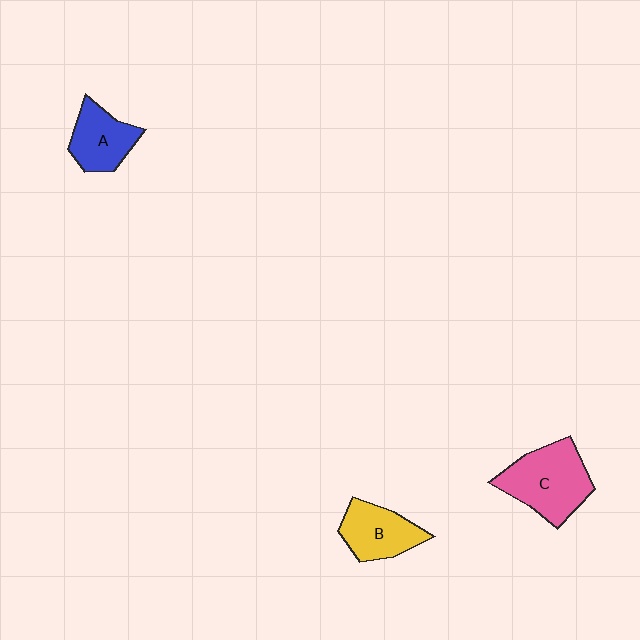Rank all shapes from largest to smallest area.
From largest to smallest: C (pink), B (yellow), A (blue).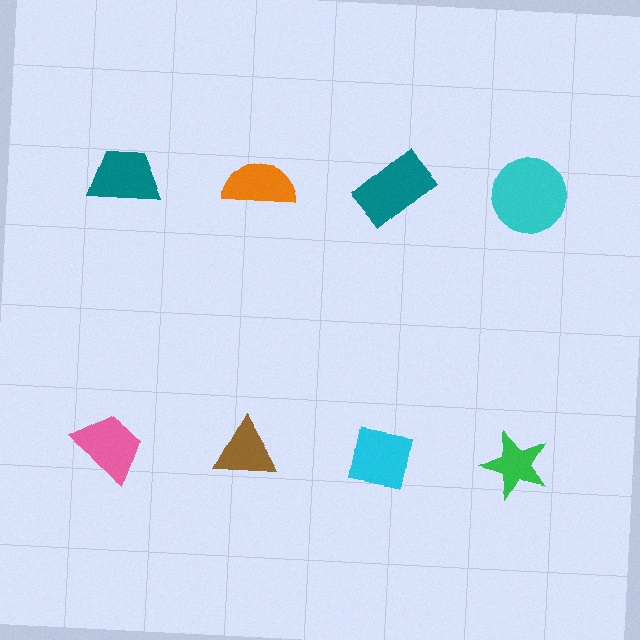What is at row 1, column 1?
A teal trapezoid.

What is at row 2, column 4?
A green star.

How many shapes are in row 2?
4 shapes.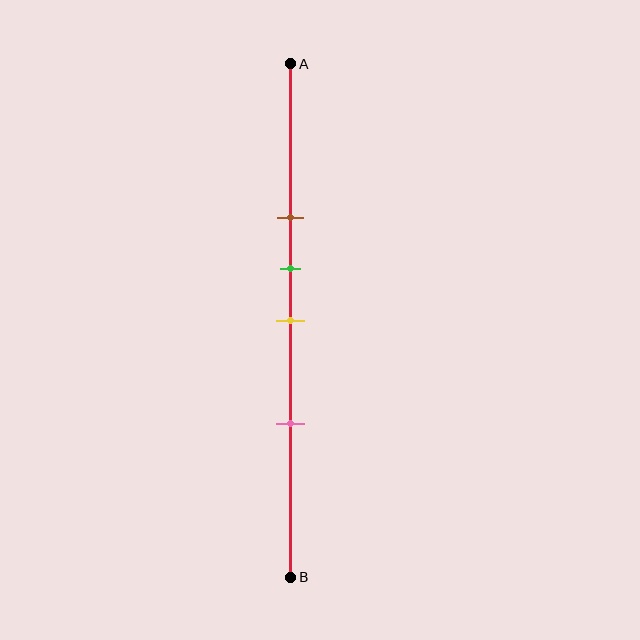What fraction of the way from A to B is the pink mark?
The pink mark is approximately 70% (0.7) of the way from A to B.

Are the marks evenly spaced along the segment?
No, the marks are not evenly spaced.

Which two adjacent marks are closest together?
The green and yellow marks are the closest adjacent pair.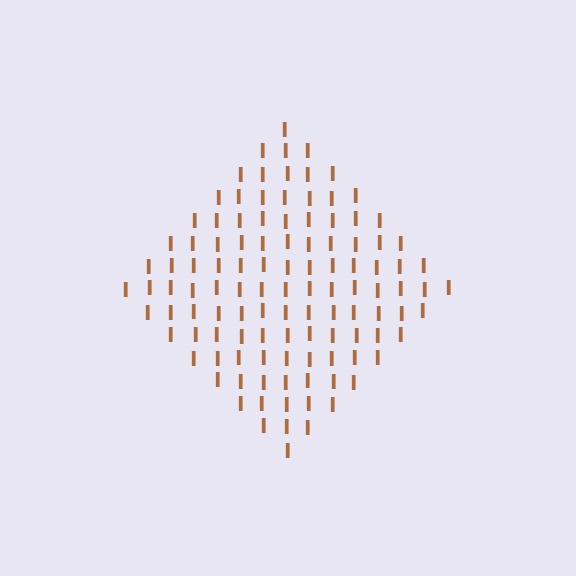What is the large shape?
The large shape is a diamond.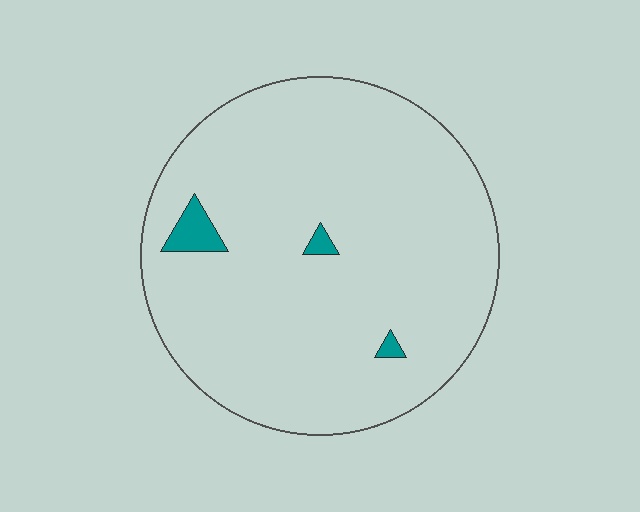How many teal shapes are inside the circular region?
3.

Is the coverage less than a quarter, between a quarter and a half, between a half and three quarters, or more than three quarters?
Less than a quarter.